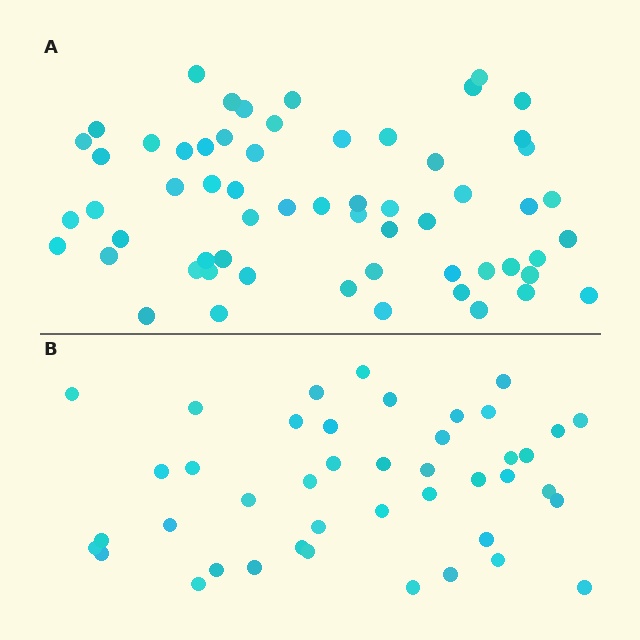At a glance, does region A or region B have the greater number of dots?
Region A (the top region) has more dots.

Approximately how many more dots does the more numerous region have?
Region A has approximately 15 more dots than region B.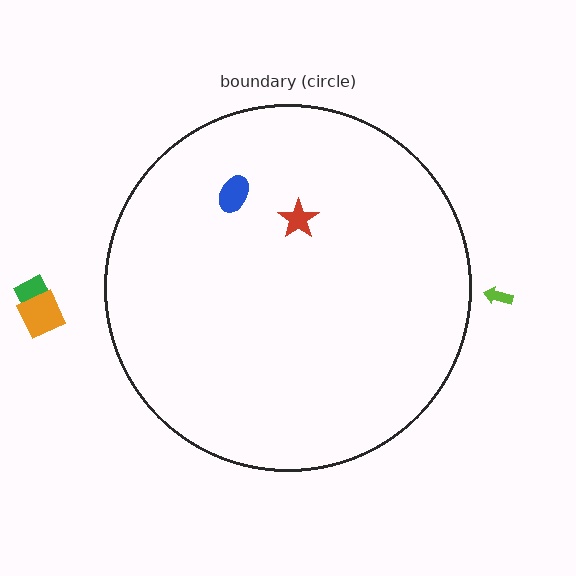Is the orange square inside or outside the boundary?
Outside.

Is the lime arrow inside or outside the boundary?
Outside.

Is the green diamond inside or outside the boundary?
Outside.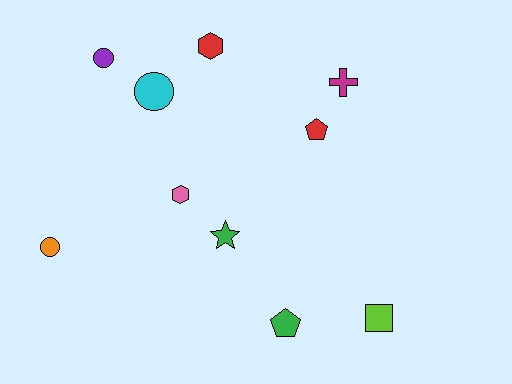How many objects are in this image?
There are 10 objects.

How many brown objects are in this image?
There are no brown objects.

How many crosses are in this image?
There is 1 cross.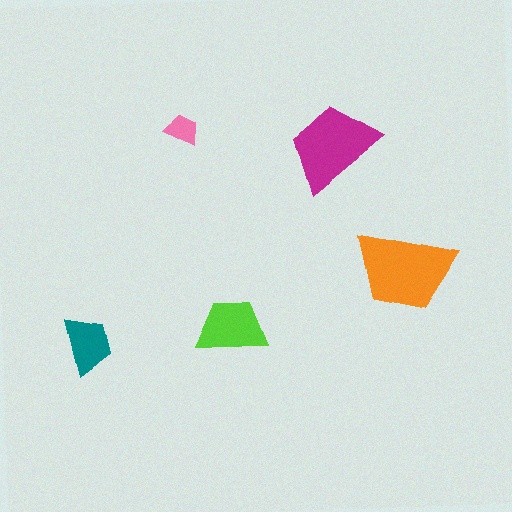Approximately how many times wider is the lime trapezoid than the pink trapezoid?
About 2 times wider.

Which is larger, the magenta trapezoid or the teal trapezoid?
The magenta one.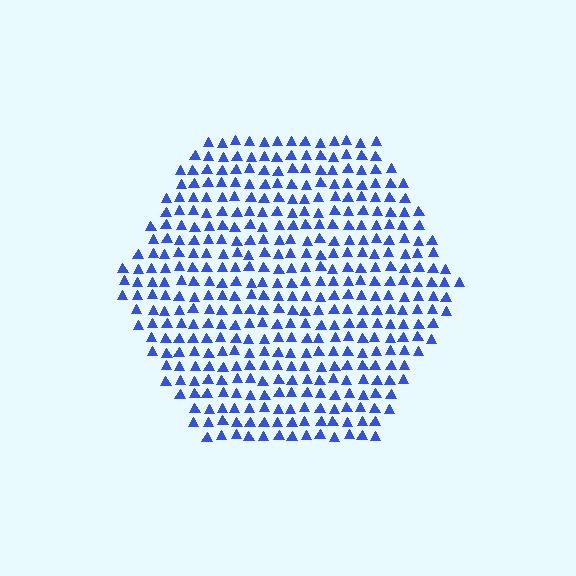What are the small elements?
The small elements are triangles.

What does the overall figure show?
The overall figure shows a hexagon.